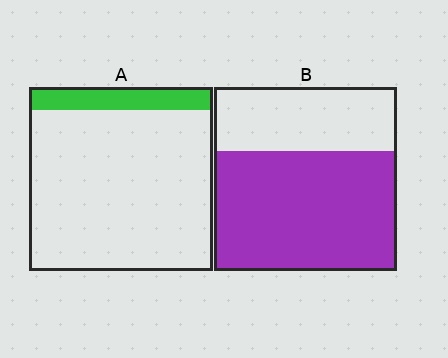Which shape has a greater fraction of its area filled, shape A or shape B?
Shape B.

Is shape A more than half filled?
No.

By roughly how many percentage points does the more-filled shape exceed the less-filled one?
By roughly 55 percentage points (B over A).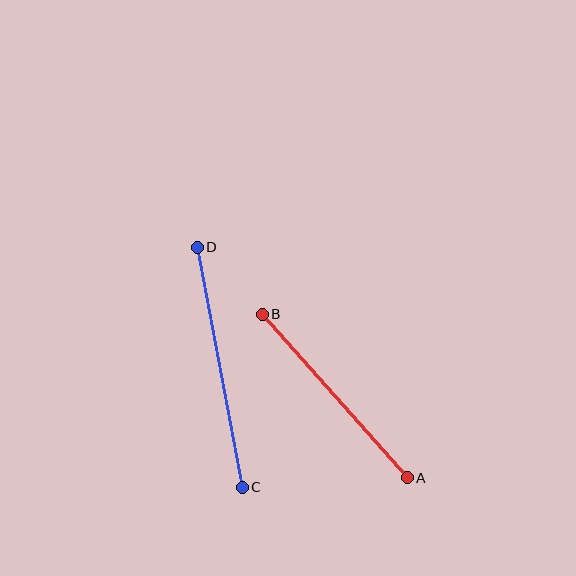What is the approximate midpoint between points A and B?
The midpoint is at approximately (335, 396) pixels.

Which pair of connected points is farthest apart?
Points C and D are farthest apart.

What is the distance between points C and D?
The distance is approximately 244 pixels.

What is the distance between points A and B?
The distance is approximately 219 pixels.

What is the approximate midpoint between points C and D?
The midpoint is at approximately (220, 367) pixels.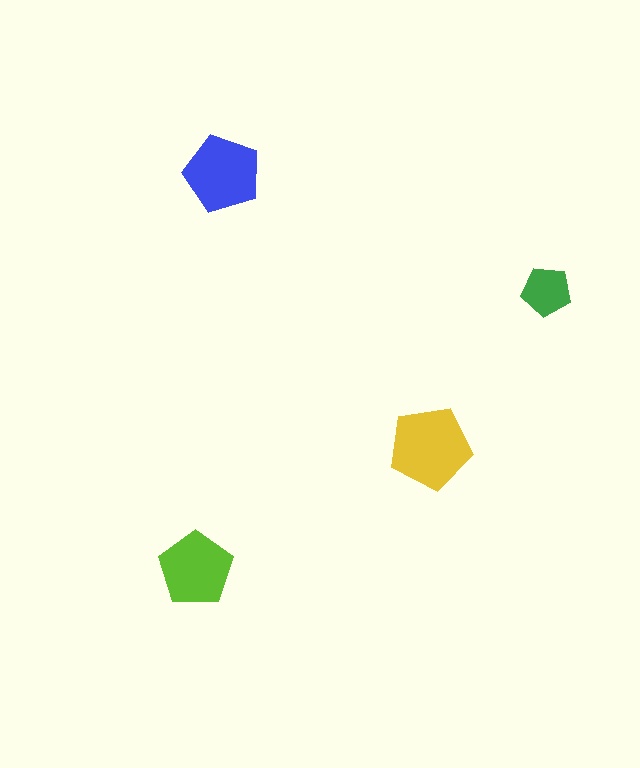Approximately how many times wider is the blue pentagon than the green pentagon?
About 1.5 times wider.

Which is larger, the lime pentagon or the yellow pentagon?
The yellow one.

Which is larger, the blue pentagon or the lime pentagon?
The blue one.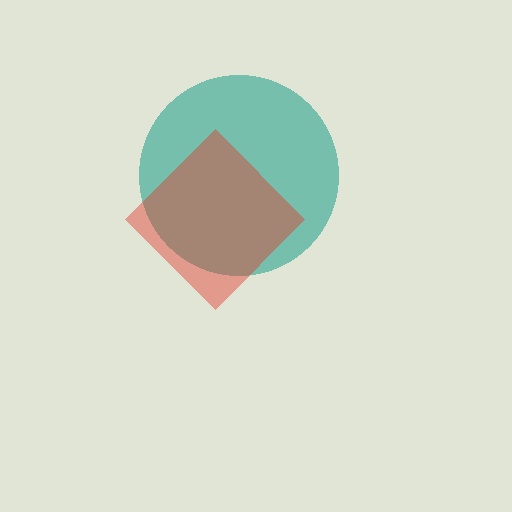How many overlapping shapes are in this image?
There are 2 overlapping shapes in the image.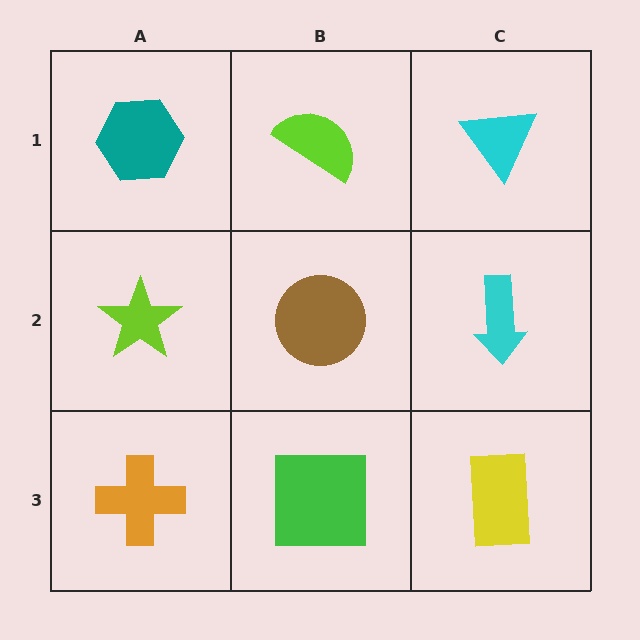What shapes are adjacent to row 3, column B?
A brown circle (row 2, column B), an orange cross (row 3, column A), a yellow rectangle (row 3, column C).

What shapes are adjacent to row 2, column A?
A teal hexagon (row 1, column A), an orange cross (row 3, column A), a brown circle (row 2, column B).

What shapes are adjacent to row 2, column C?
A cyan triangle (row 1, column C), a yellow rectangle (row 3, column C), a brown circle (row 2, column B).